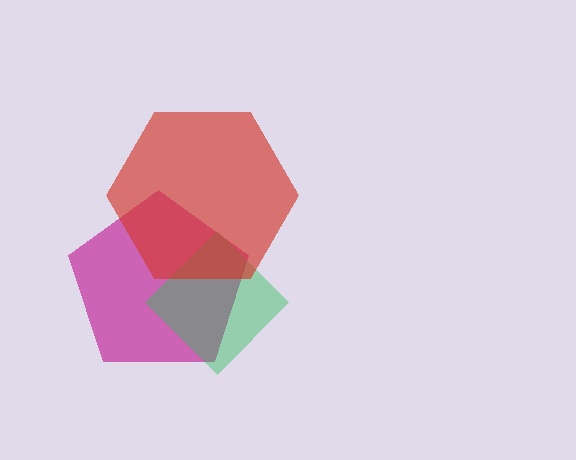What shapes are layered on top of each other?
The layered shapes are: a magenta pentagon, a green diamond, a red hexagon.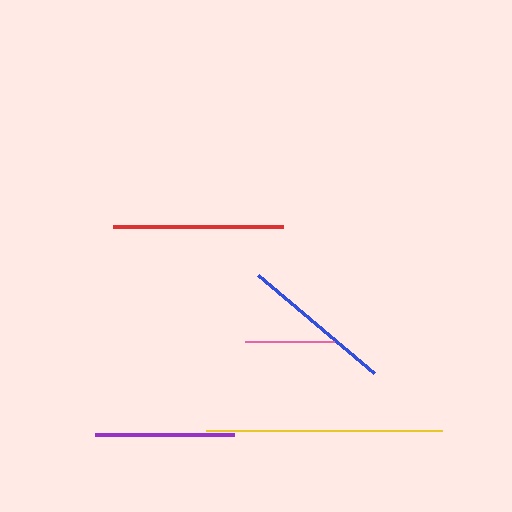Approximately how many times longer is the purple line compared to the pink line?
The purple line is approximately 1.6 times the length of the pink line.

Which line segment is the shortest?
The pink line is the shortest at approximately 89 pixels.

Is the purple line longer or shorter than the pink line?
The purple line is longer than the pink line.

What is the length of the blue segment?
The blue segment is approximately 152 pixels long.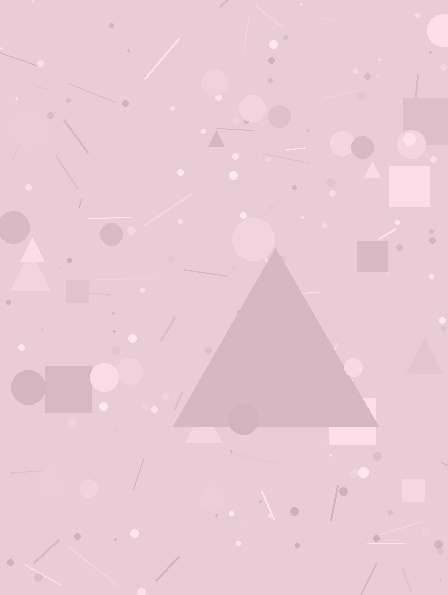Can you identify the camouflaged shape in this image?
The camouflaged shape is a triangle.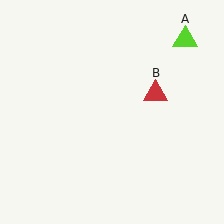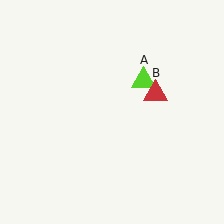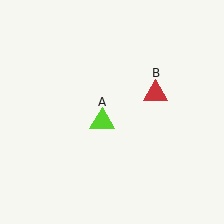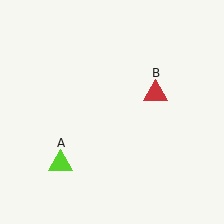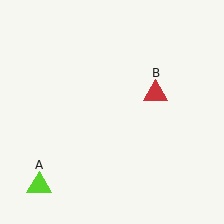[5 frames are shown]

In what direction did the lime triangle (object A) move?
The lime triangle (object A) moved down and to the left.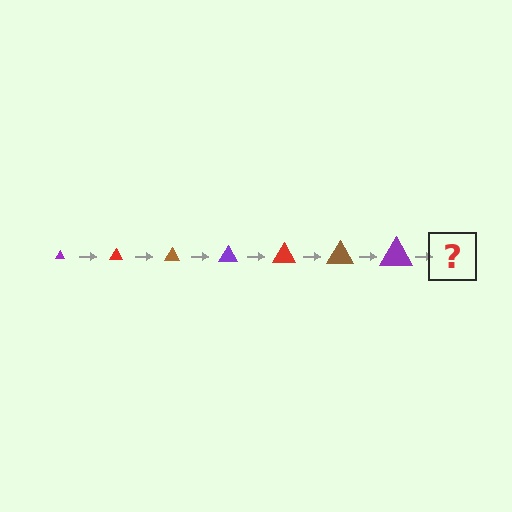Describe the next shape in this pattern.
It should be a red triangle, larger than the previous one.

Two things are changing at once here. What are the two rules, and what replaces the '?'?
The two rules are that the triangle grows larger each step and the color cycles through purple, red, and brown. The '?' should be a red triangle, larger than the previous one.